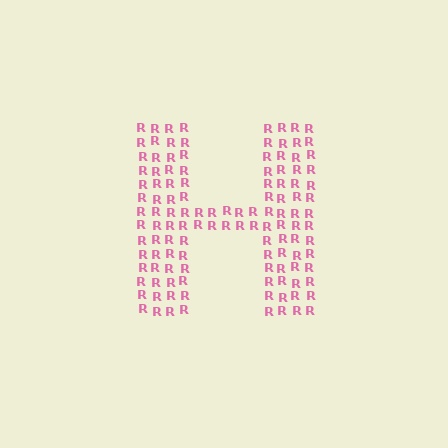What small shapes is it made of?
It is made of small letter R's.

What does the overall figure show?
The overall figure shows the letter H.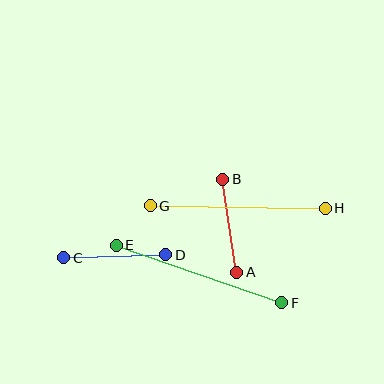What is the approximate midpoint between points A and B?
The midpoint is at approximately (230, 226) pixels.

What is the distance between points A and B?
The distance is approximately 94 pixels.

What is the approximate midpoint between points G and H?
The midpoint is at approximately (238, 207) pixels.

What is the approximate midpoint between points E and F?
The midpoint is at approximately (199, 274) pixels.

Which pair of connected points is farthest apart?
Points E and F are farthest apart.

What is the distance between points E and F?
The distance is approximately 175 pixels.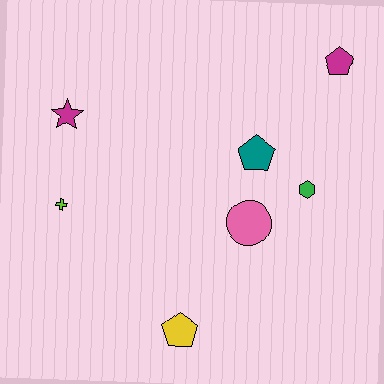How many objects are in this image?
There are 7 objects.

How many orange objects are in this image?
There are no orange objects.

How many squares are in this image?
There are no squares.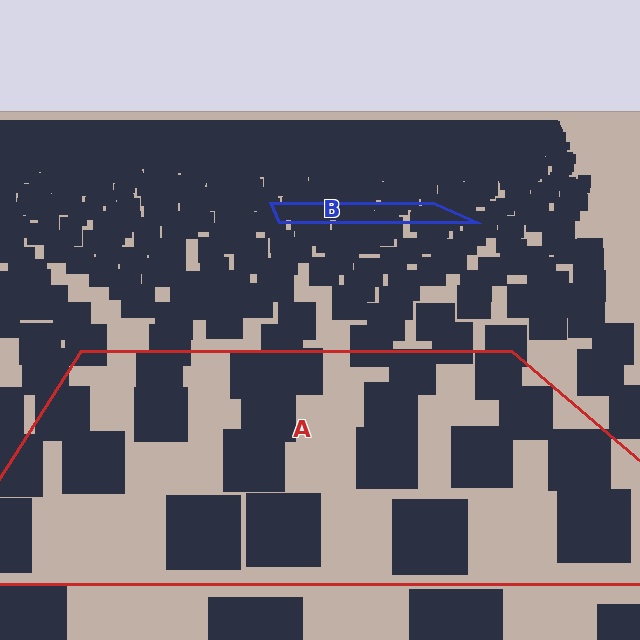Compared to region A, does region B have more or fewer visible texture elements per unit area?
Region B has more texture elements per unit area — they are packed more densely because it is farther away.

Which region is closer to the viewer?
Region A is closer. The texture elements there are larger and more spread out.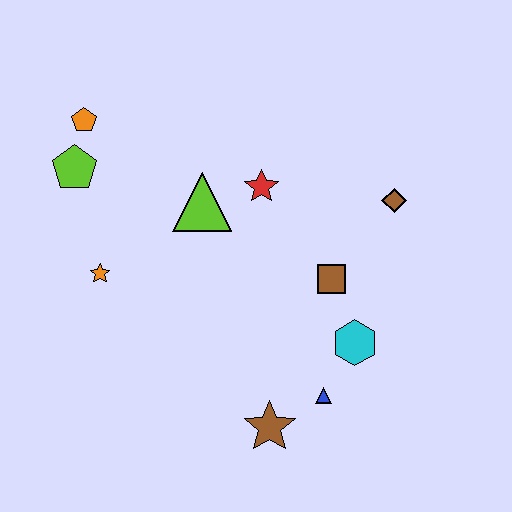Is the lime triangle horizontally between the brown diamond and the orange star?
Yes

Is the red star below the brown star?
No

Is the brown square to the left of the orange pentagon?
No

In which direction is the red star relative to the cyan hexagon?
The red star is above the cyan hexagon.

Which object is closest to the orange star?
The lime pentagon is closest to the orange star.